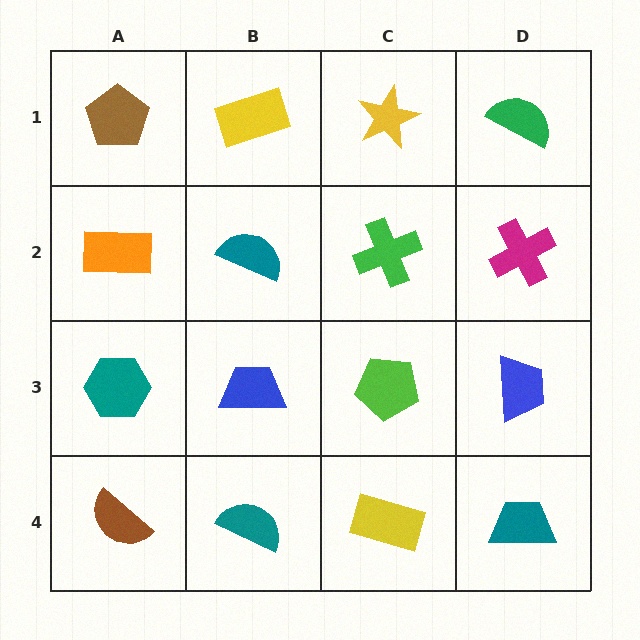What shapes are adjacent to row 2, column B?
A yellow rectangle (row 1, column B), a blue trapezoid (row 3, column B), an orange rectangle (row 2, column A), a green cross (row 2, column C).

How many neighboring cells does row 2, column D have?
3.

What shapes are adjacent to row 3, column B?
A teal semicircle (row 2, column B), a teal semicircle (row 4, column B), a teal hexagon (row 3, column A), a lime pentagon (row 3, column C).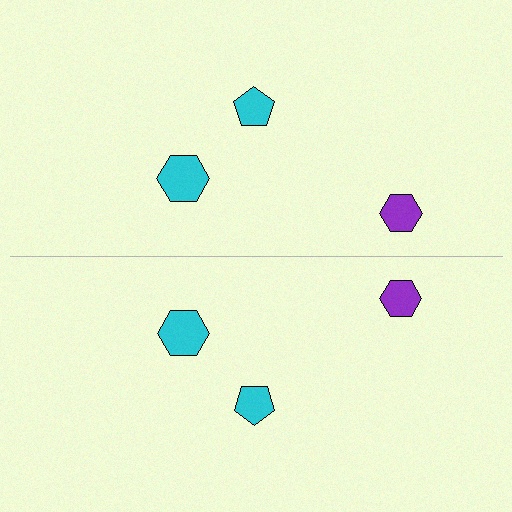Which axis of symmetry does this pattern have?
The pattern has a horizontal axis of symmetry running through the center of the image.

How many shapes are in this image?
There are 6 shapes in this image.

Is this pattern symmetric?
Yes, this pattern has bilateral (reflection) symmetry.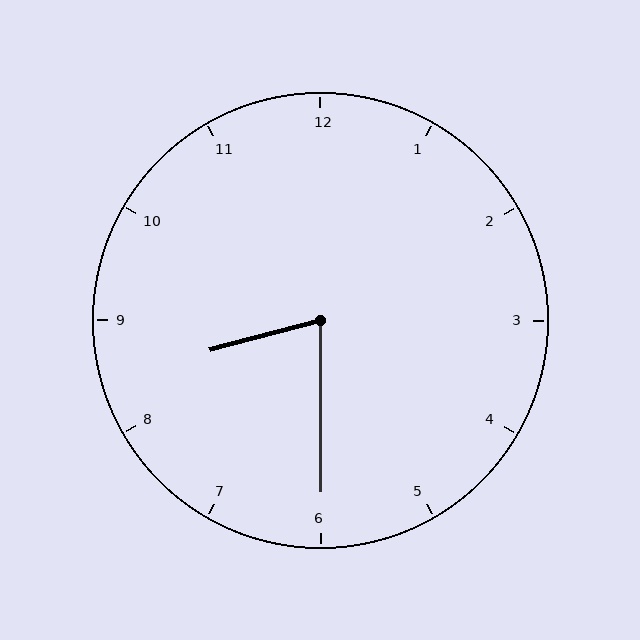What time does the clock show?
8:30.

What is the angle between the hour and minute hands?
Approximately 75 degrees.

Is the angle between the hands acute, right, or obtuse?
It is acute.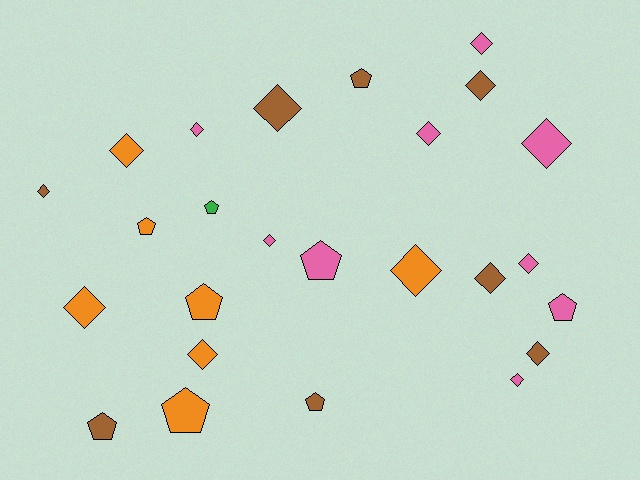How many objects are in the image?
There are 25 objects.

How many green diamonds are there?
There are no green diamonds.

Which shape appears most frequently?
Diamond, with 16 objects.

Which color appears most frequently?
Pink, with 9 objects.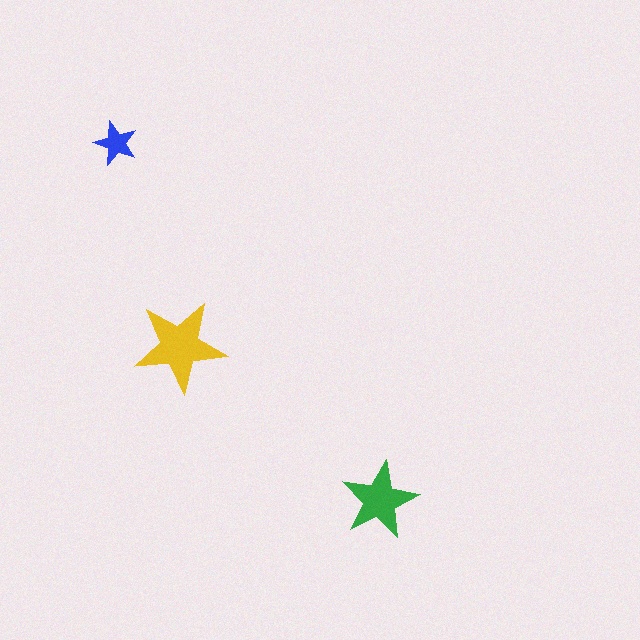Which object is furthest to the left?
The blue star is leftmost.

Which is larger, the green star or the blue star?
The green one.